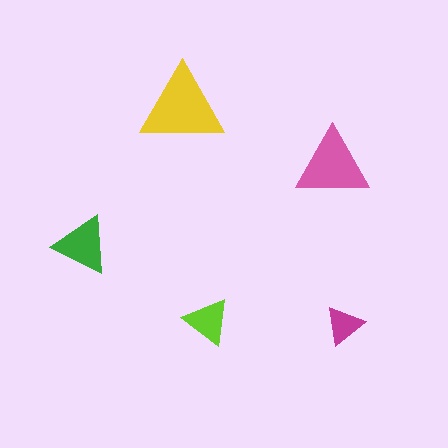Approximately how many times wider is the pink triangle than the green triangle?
About 1.5 times wider.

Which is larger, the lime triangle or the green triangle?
The green one.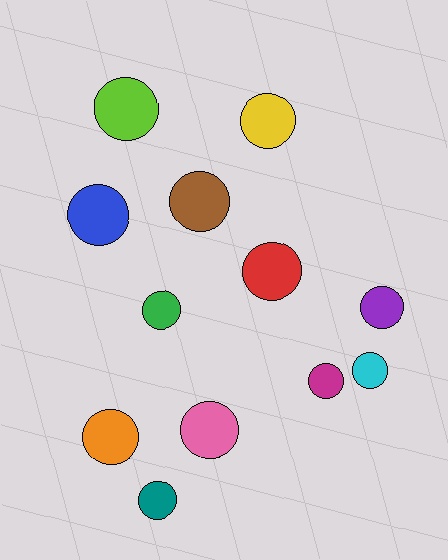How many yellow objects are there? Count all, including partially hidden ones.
There is 1 yellow object.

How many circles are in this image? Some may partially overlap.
There are 12 circles.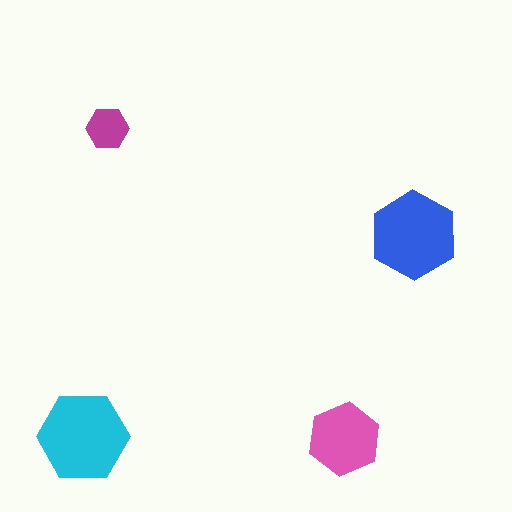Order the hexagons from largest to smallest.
the cyan one, the blue one, the pink one, the magenta one.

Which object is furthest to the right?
The blue hexagon is rightmost.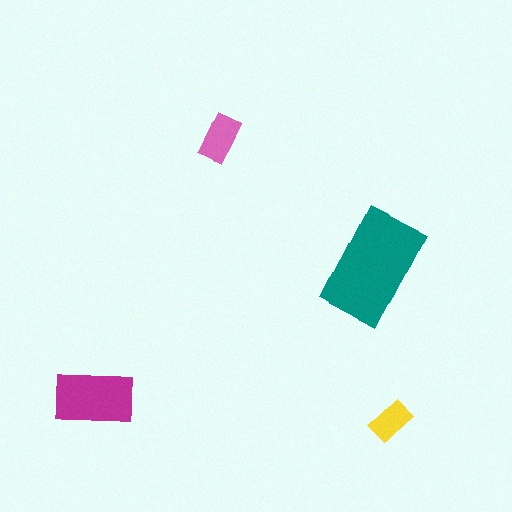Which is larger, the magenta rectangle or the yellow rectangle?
The magenta one.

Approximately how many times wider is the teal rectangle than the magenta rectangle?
About 1.5 times wider.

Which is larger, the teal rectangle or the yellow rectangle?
The teal one.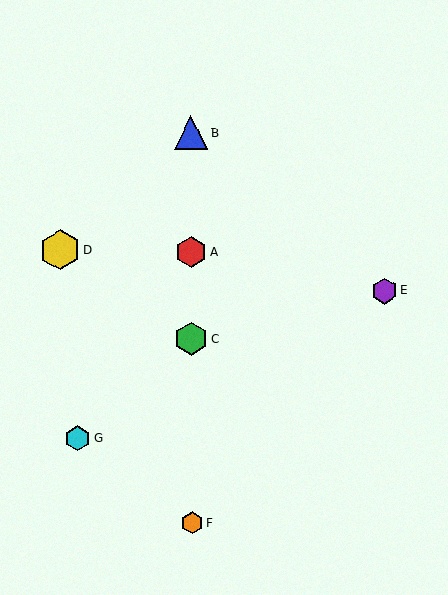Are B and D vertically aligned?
No, B is at x≈191 and D is at x≈60.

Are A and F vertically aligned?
Yes, both are at x≈191.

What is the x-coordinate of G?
Object G is at x≈78.